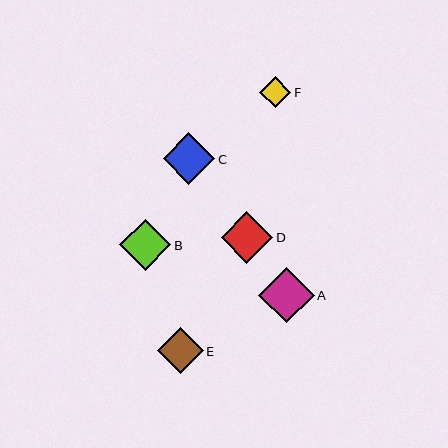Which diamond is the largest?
Diamond A is the largest with a size of approximately 56 pixels.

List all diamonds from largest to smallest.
From largest to smallest: A, C, D, B, E, F.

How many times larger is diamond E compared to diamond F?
Diamond E is approximately 1.5 times the size of diamond F.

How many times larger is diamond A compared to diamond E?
Diamond A is approximately 1.2 times the size of diamond E.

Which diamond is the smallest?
Diamond F is the smallest with a size of approximately 31 pixels.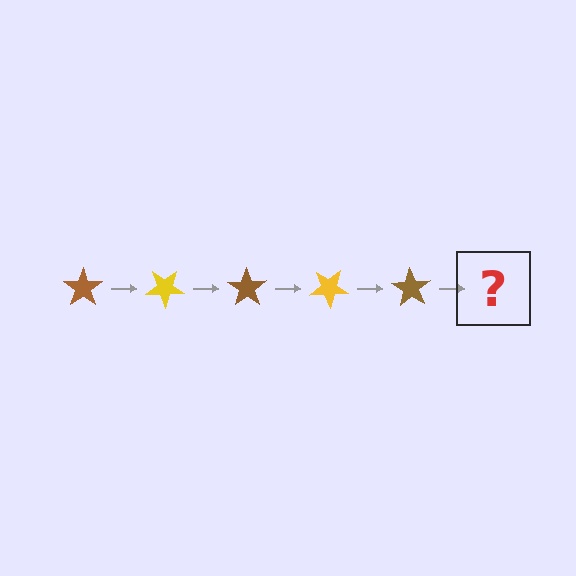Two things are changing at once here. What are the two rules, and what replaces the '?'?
The two rules are that it rotates 35 degrees each step and the color cycles through brown and yellow. The '?' should be a yellow star, rotated 175 degrees from the start.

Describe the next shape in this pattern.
It should be a yellow star, rotated 175 degrees from the start.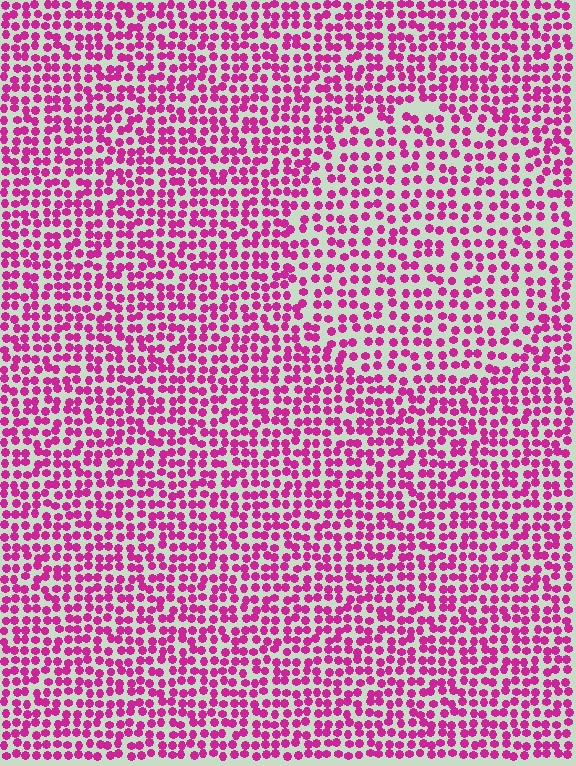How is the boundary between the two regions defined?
The boundary is defined by a change in element density (approximately 1.4x ratio). All elements are the same color, size, and shape.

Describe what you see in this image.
The image contains small magenta elements arranged at two different densities. A circle-shaped region is visible where the elements are less densely packed than the surrounding area.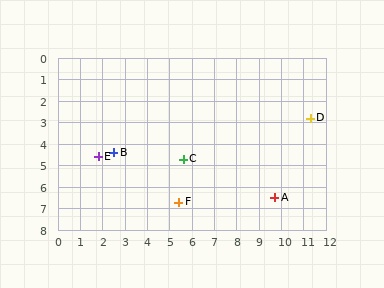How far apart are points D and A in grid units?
Points D and A are about 4.0 grid units apart.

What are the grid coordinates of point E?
Point E is at approximately (1.8, 4.6).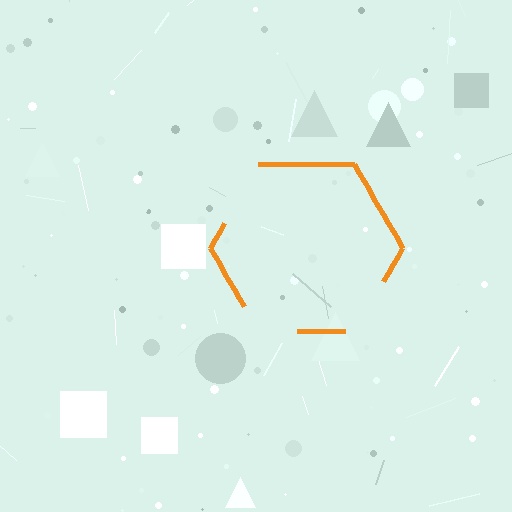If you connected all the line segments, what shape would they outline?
They would outline a hexagon.